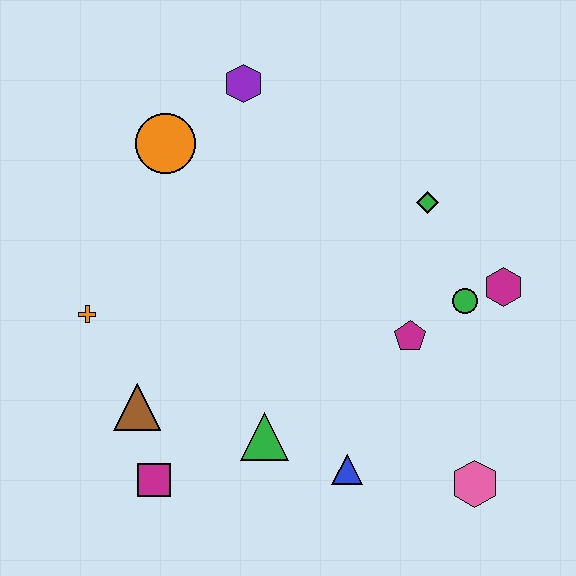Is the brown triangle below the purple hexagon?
Yes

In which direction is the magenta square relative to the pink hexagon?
The magenta square is to the left of the pink hexagon.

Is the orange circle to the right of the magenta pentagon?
No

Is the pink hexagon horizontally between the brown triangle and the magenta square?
No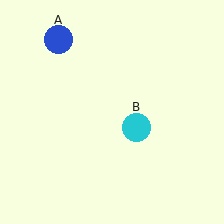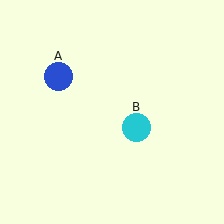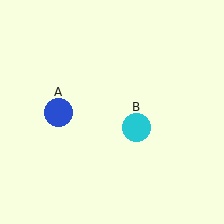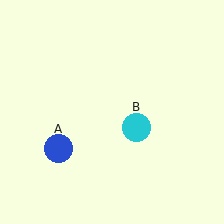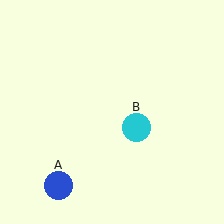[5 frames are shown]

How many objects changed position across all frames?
1 object changed position: blue circle (object A).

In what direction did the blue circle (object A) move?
The blue circle (object A) moved down.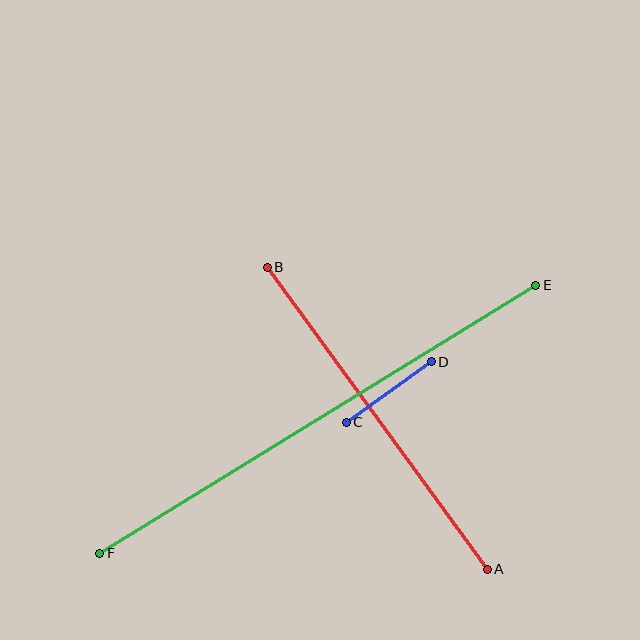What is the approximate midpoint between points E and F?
The midpoint is at approximately (318, 419) pixels.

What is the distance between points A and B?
The distance is approximately 373 pixels.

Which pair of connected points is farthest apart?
Points E and F are farthest apart.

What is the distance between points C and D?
The distance is approximately 105 pixels.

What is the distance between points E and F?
The distance is approximately 512 pixels.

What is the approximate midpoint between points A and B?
The midpoint is at approximately (377, 418) pixels.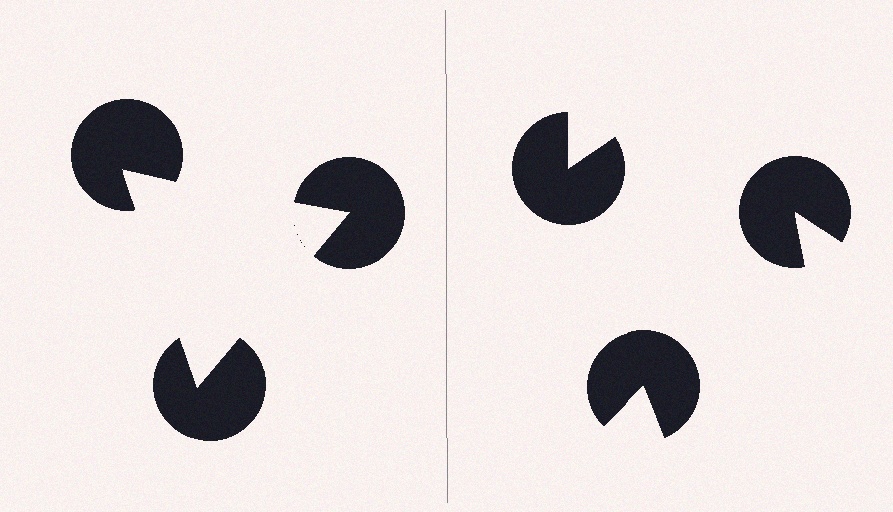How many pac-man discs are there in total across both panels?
6 — 3 on each side.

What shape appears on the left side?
An illusory triangle.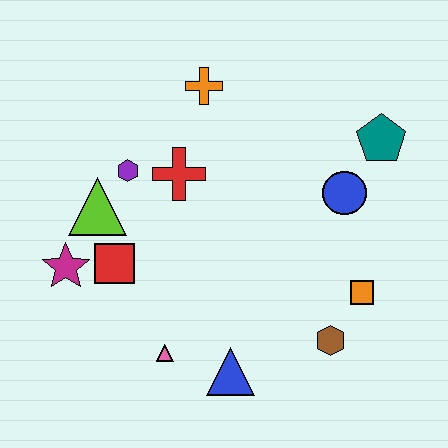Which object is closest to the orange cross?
The red cross is closest to the orange cross.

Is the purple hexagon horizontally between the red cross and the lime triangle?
Yes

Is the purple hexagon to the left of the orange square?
Yes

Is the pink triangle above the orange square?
No